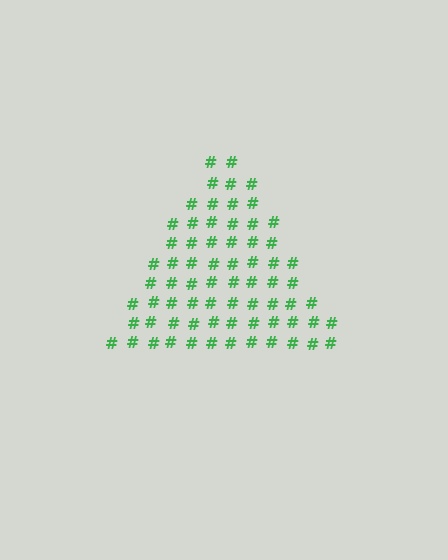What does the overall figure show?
The overall figure shows a triangle.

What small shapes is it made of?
It is made of small hash symbols.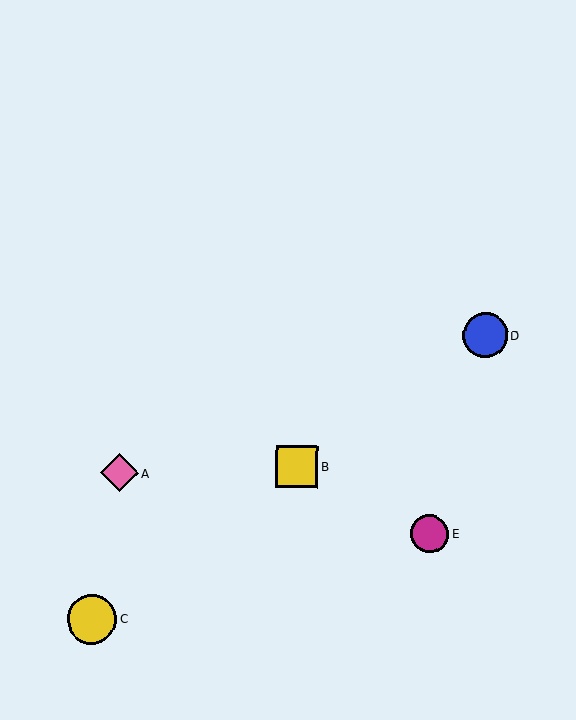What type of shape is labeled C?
Shape C is a yellow circle.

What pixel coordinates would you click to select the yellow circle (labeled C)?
Click at (92, 619) to select the yellow circle C.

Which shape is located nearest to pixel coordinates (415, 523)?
The magenta circle (labeled E) at (430, 534) is nearest to that location.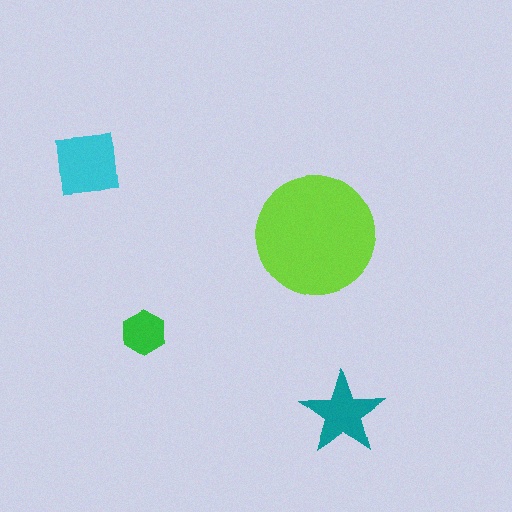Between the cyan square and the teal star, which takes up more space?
The cyan square.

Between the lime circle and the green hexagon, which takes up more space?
The lime circle.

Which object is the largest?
The lime circle.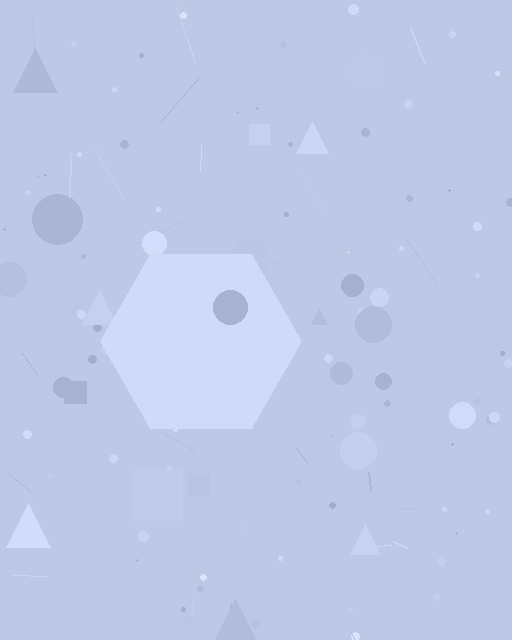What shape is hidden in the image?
A hexagon is hidden in the image.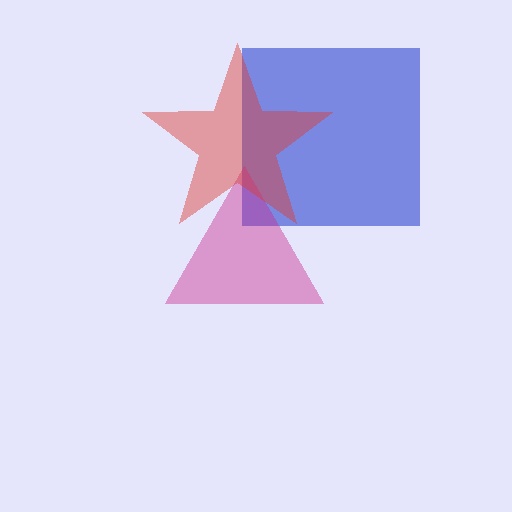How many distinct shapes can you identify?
There are 3 distinct shapes: a blue square, a magenta triangle, a red star.